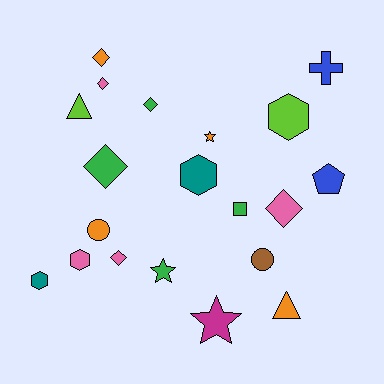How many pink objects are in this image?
There are 4 pink objects.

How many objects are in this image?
There are 20 objects.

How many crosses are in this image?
There is 1 cross.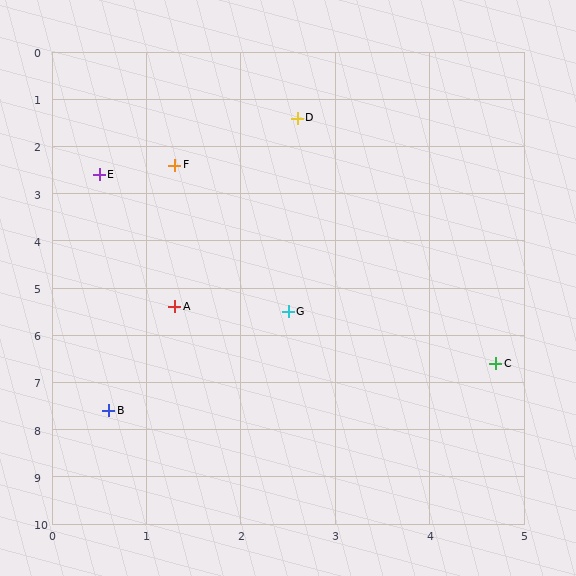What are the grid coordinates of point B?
Point B is at approximately (0.6, 7.6).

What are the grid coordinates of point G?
Point G is at approximately (2.5, 5.5).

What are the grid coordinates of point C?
Point C is at approximately (4.7, 6.6).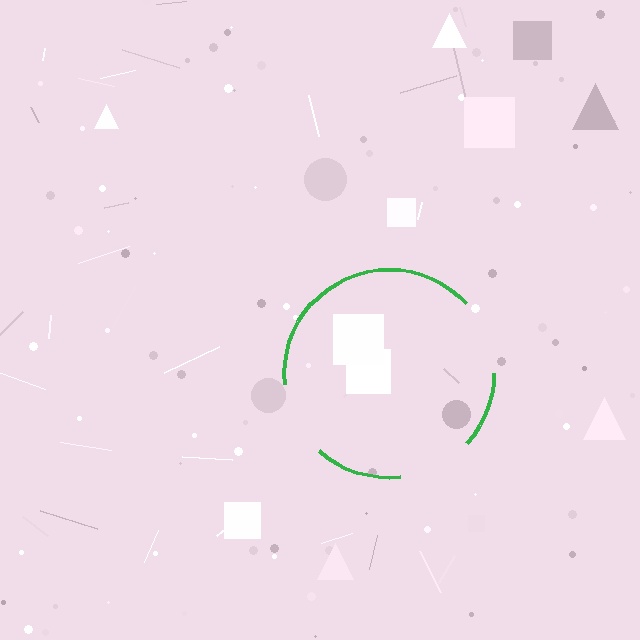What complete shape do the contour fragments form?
The contour fragments form a circle.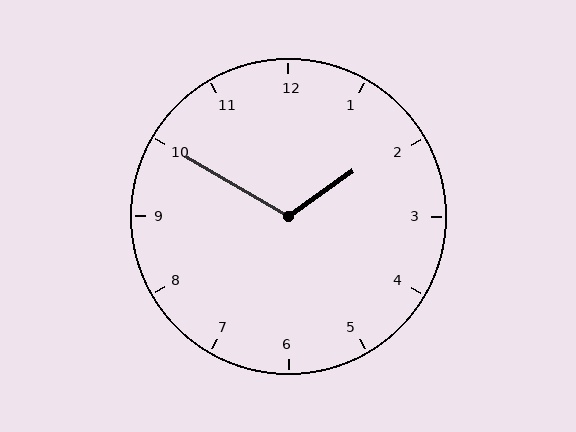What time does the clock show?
1:50.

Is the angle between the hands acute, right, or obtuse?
It is obtuse.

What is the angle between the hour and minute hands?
Approximately 115 degrees.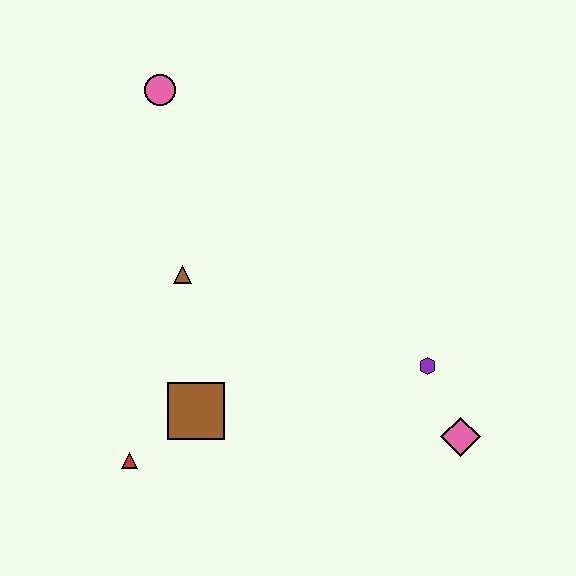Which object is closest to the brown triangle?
The brown square is closest to the brown triangle.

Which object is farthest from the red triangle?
The pink circle is farthest from the red triangle.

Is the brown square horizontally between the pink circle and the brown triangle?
No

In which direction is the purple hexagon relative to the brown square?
The purple hexagon is to the right of the brown square.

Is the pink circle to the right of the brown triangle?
No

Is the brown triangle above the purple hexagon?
Yes